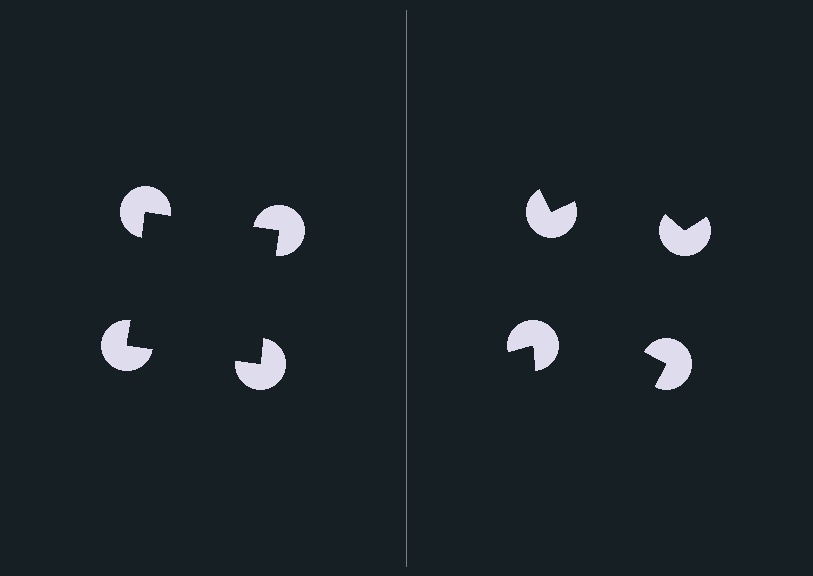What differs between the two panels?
The pac-man discs are positioned identically on both sides; only the wedge orientations differ. On the left they align to a square; on the right they are misaligned.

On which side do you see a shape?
An illusory square appears on the left side. On the right side the wedge cuts are rotated, so no coherent shape forms.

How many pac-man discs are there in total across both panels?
8 — 4 on each side.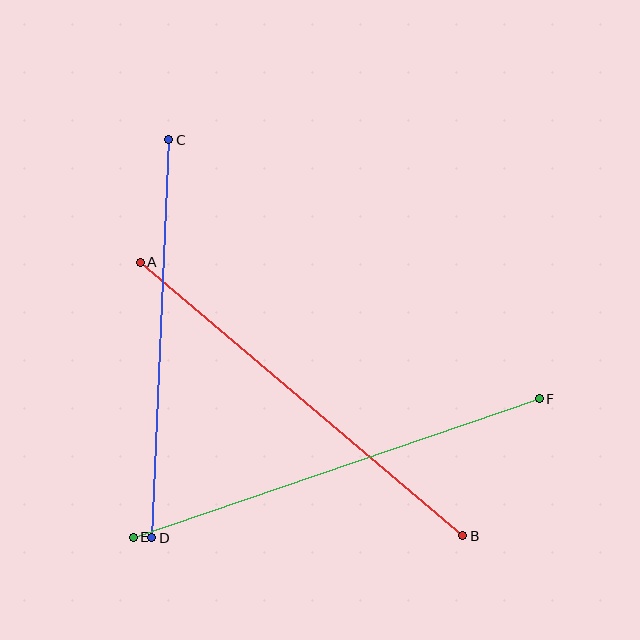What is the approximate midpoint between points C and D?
The midpoint is at approximately (160, 339) pixels.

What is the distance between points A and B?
The distance is approximately 423 pixels.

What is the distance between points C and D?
The distance is approximately 398 pixels.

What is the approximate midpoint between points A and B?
The midpoint is at approximately (301, 399) pixels.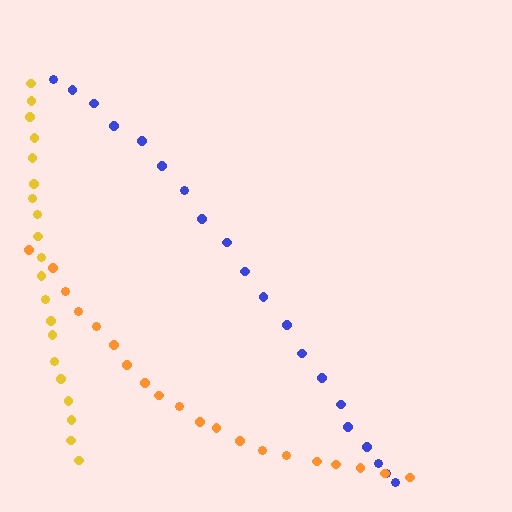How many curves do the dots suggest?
There are 3 distinct paths.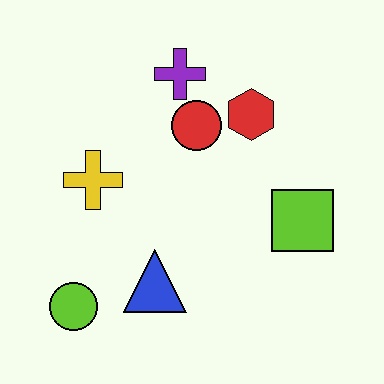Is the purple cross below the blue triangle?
No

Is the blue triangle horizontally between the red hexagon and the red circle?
No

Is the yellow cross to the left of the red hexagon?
Yes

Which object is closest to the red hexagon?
The red circle is closest to the red hexagon.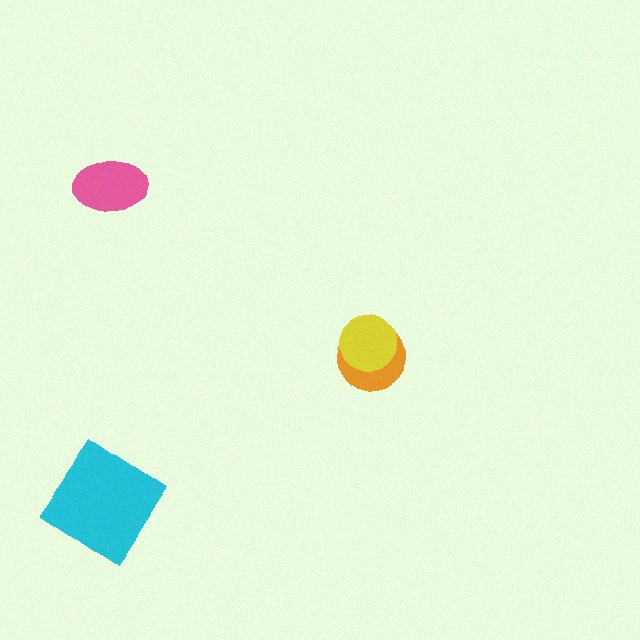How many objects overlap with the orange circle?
1 object overlaps with the orange circle.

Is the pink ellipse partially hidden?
No, no other shape covers it.